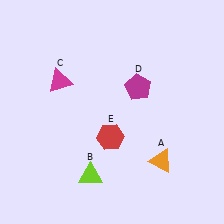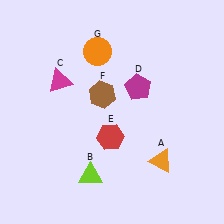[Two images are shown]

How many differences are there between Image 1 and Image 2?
There are 2 differences between the two images.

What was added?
A brown hexagon (F), an orange circle (G) were added in Image 2.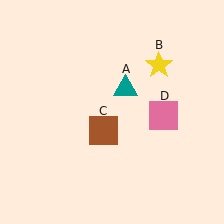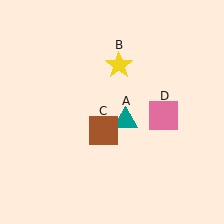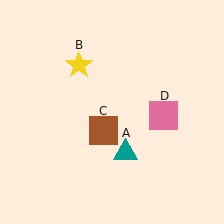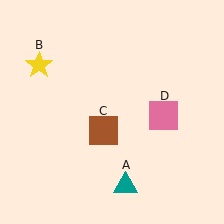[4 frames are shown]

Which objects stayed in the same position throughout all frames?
Brown square (object C) and pink square (object D) remained stationary.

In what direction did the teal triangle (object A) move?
The teal triangle (object A) moved down.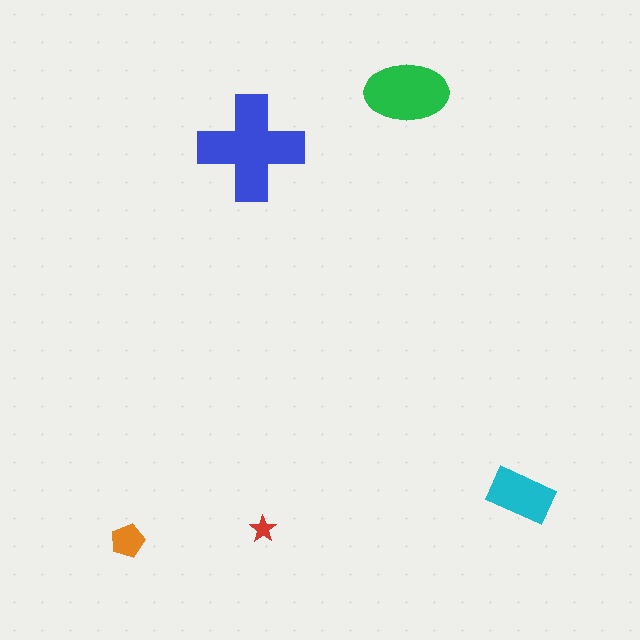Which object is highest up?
The green ellipse is topmost.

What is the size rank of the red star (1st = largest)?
5th.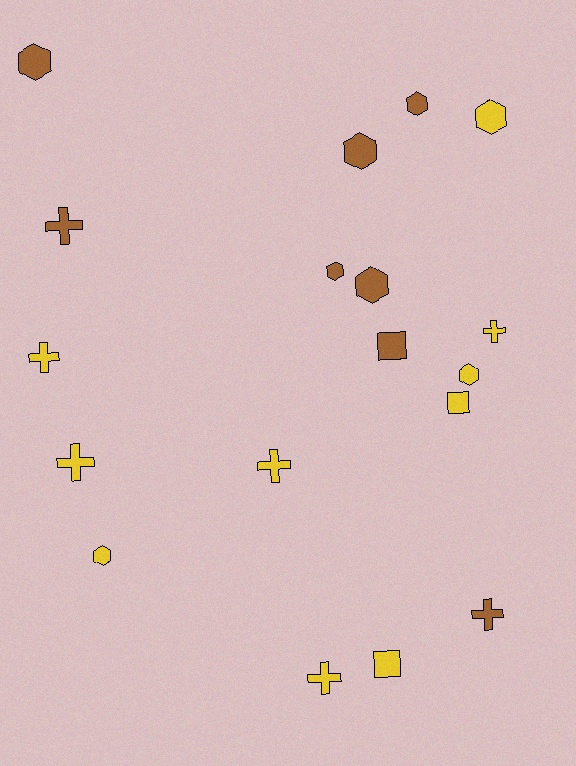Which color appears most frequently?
Yellow, with 10 objects.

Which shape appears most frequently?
Hexagon, with 8 objects.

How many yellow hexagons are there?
There are 3 yellow hexagons.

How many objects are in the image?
There are 18 objects.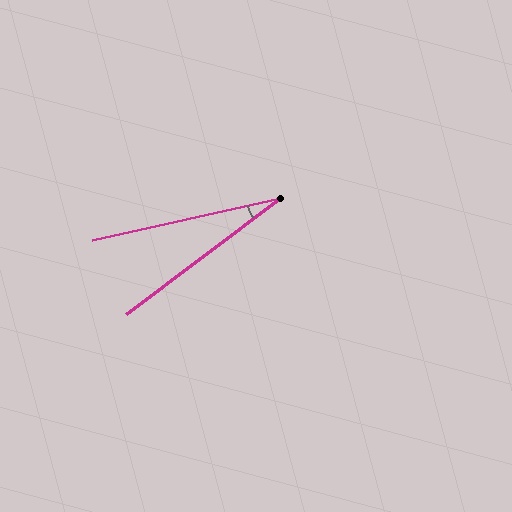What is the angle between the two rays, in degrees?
Approximately 24 degrees.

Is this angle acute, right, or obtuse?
It is acute.